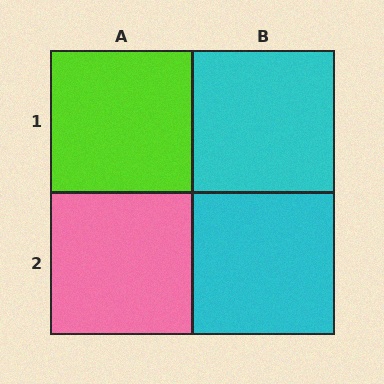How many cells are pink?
1 cell is pink.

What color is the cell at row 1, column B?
Cyan.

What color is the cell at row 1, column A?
Lime.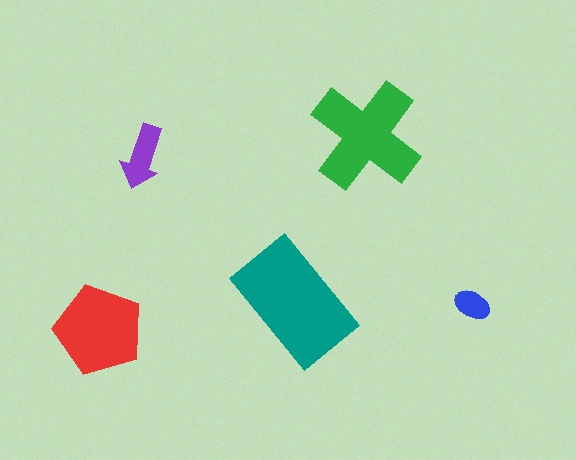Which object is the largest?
The teal rectangle.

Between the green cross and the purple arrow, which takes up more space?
The green cross.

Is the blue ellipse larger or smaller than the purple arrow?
Smaller.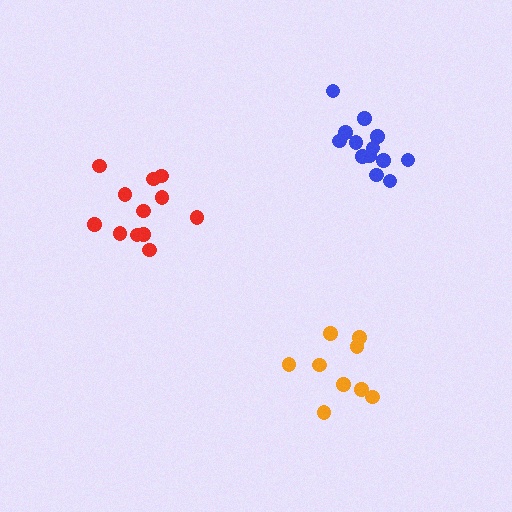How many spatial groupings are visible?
There are 3 spatial groupings.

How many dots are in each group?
Group 1: 9 dots, Group 2: 12 dots, Group 3: 13 dots (34 total).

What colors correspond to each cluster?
The clusters are colored: orange, red, blue.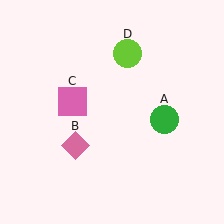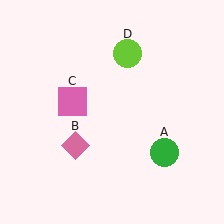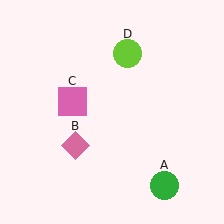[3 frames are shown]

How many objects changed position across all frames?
1 object changed position: green circle (object A).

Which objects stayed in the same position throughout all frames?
Pink diamond (object B) and pink square (object C) and lime circle (object D) remained stationary.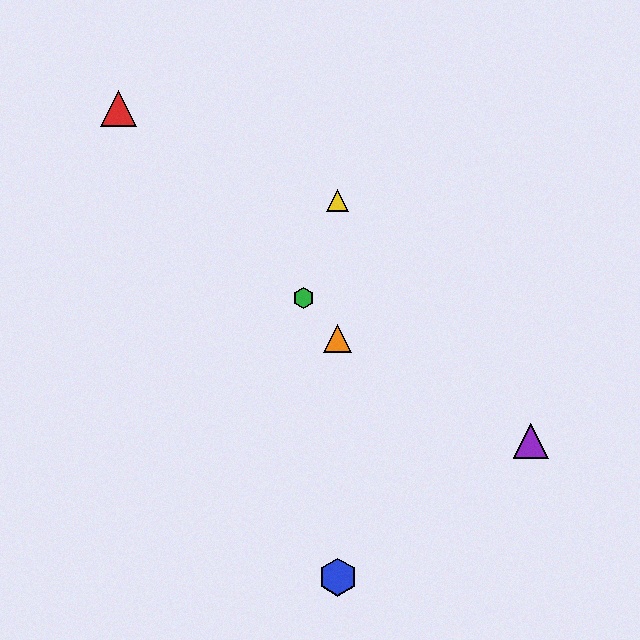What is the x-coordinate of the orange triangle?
The orange triangle is at x≈338.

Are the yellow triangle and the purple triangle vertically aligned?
No, the yellow triangle is at x≈338 and the purple triangle is at x≈531.